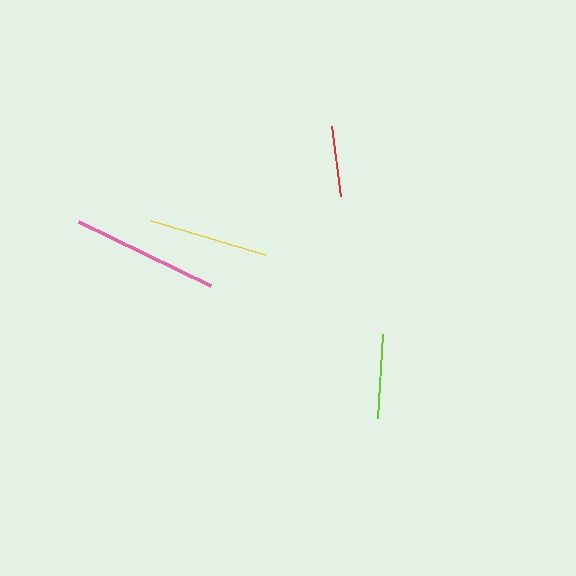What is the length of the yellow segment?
The yellow segment is approximately 119 pixels long.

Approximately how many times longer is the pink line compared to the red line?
The pink line is approximately 2.1 times the length of the red line.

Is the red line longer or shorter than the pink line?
The pink line is longer than the red line.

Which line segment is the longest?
The pink line is the longest at approximately 147 pixels.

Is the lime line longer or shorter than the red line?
The lime line is longer than the red line.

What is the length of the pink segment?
The pink segment is approximately 147 pixels long.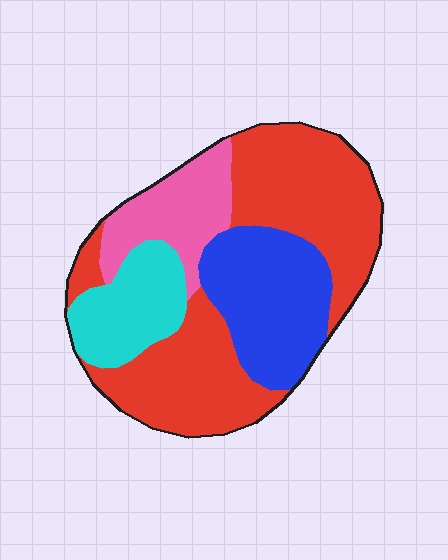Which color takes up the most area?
Red, at roughly 50%.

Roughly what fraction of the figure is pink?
Pink takes up less than a sixth of the figure.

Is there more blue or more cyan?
Blue.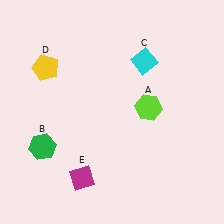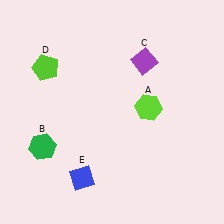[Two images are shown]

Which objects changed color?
C changed from cyan to purple. D changed from yellow to lime. E changed from magenta to blue.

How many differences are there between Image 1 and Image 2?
There are 3 differences between the two images.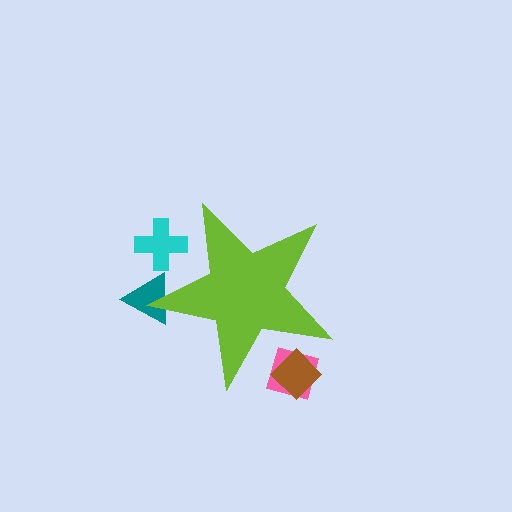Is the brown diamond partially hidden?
Yes, the brown diamond is partially hidden behind the lime star.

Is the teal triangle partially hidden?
Yes, the teal triangle is partially hidden behind the lime star.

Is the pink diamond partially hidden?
Yes, the pink diamond is partially hidden behind the lime star.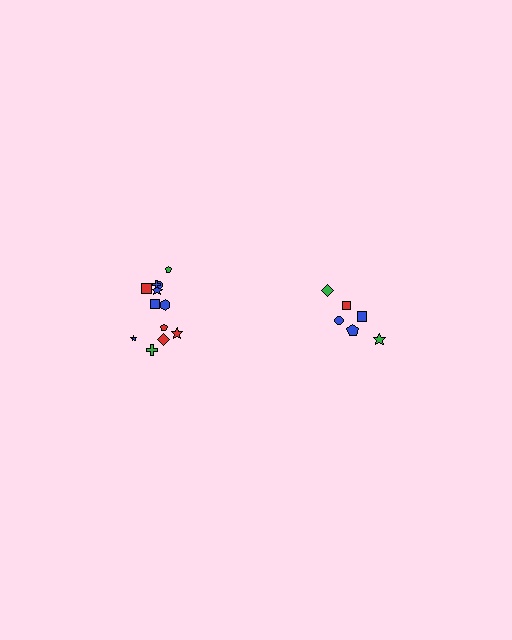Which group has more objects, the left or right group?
The left group.